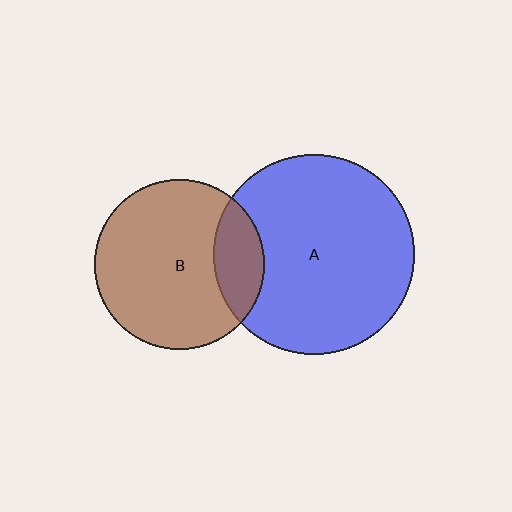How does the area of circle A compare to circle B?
Approximately 1.4 times.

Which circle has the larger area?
Circle A (blue).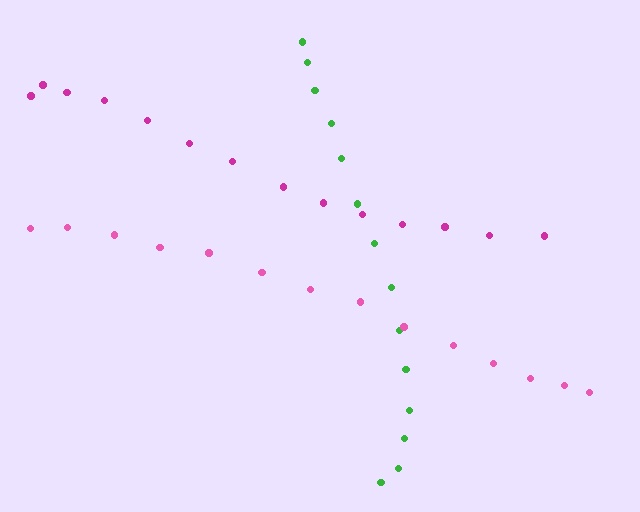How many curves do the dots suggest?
There are 3 distinct paths.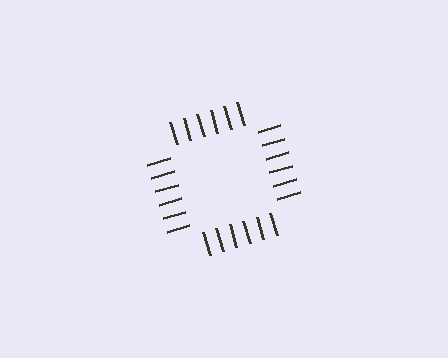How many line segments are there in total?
24 — 6 along each of the 4 edges.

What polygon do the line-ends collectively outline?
An illusory square — the line segments terminate on its edges but no continuous stroke is drawn.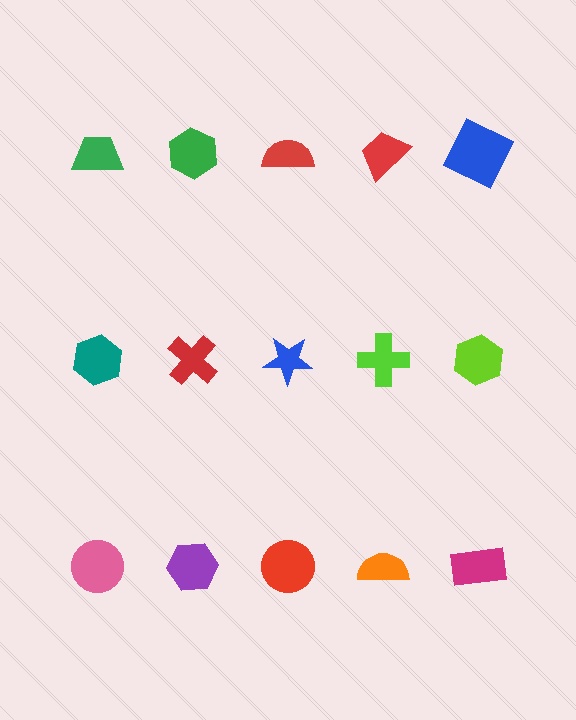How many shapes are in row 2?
5 shapes.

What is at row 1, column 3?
A red semicircle.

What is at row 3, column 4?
An orange semicircle.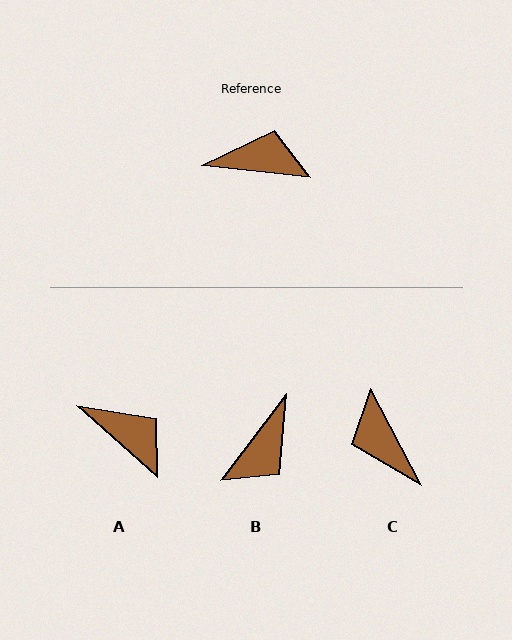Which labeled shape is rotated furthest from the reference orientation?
C, about 124 degrees away.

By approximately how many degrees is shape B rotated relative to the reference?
Approximately 121 degrees clockwise.